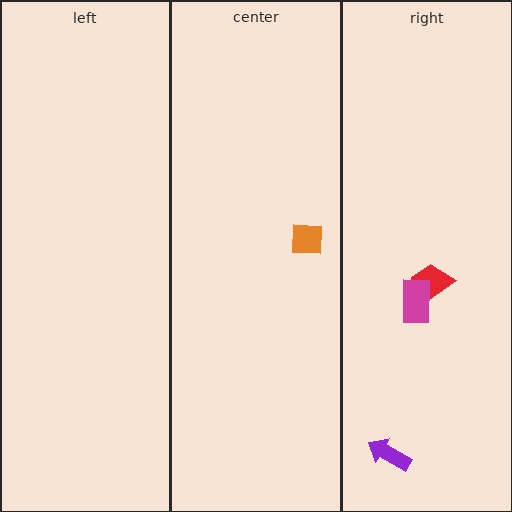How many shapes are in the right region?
3.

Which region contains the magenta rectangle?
The right region.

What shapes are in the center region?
The orange square.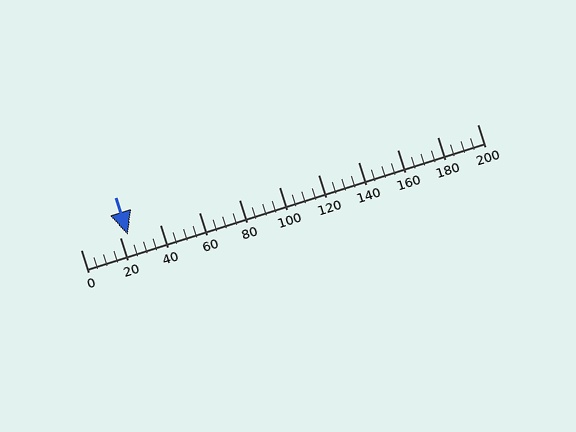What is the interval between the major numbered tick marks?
The major tick marks are spaced 20 units apart.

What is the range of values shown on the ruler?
The ruler shows values from 0 to 200.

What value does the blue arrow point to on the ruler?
The blue arrow points to approximately 24.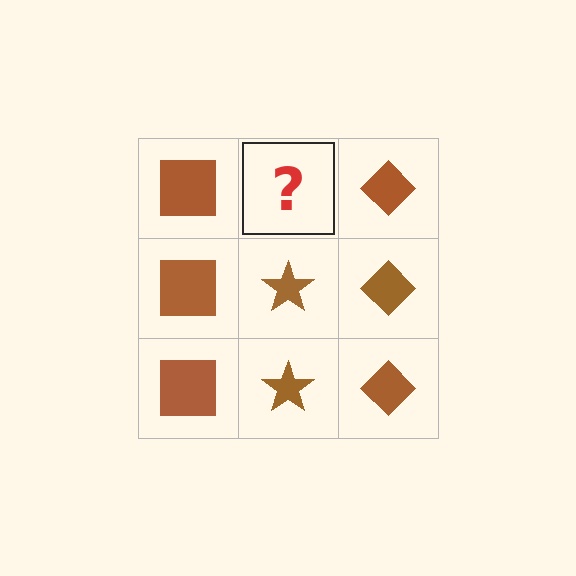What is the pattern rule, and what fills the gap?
The rule is that each column has a consistent shape. The gap should be filled with a brown star.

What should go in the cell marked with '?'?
The missing cell should contain a brown star.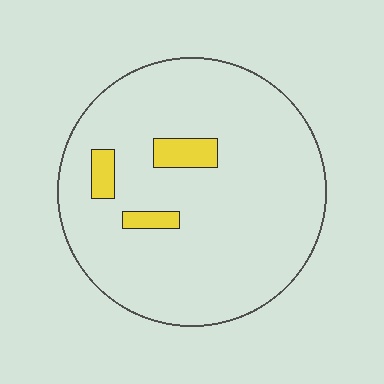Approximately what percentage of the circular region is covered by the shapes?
Approximately 5%.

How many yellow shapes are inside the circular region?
3.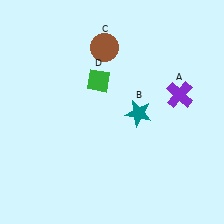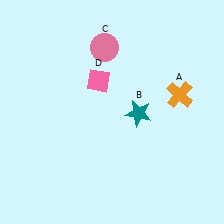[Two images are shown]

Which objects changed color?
A changed from purple to orange. C changed from brown to pink. D changed from green to pink.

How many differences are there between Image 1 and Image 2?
There are 3 differences between the two images.